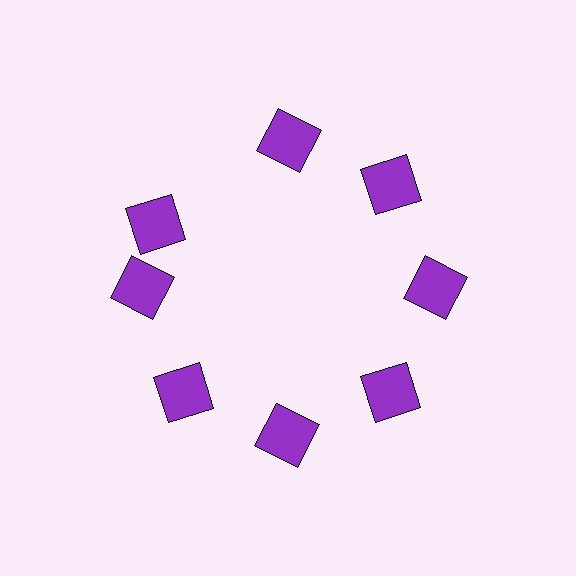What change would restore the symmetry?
The symmetry would be restored by rotating it back into even spacing with its neighbors so that all 8 squares sit at equal angles and equal distance from the center.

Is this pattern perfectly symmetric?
No. The 8 purple squares are arranged in a ring, but one element near the 10 o'clock position is rotated out of alignment along the ring, breaking the 8-fold rotational symmetry.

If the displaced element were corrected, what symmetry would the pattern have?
It would have 8-fold rotational symmetry — the pattern would map onto itself every 45 degrees.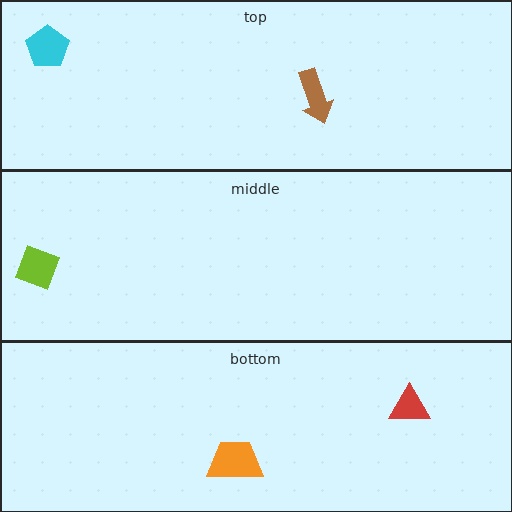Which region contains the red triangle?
The bottom region.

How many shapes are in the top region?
2.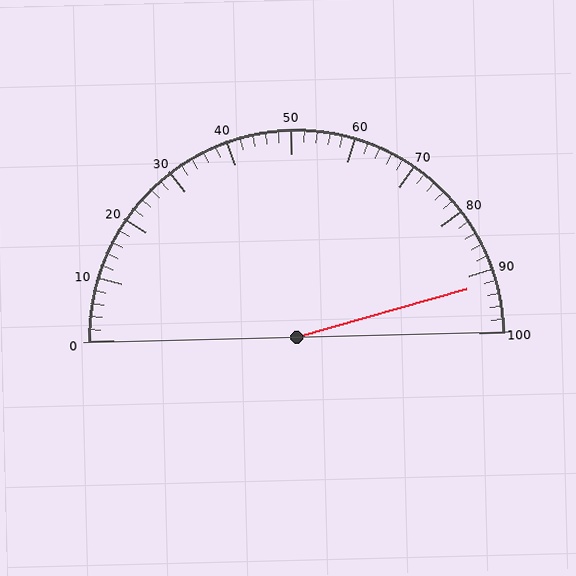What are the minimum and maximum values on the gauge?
The gauge ranges from 0 to 100.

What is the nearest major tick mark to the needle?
The nearest major tick mark is 90.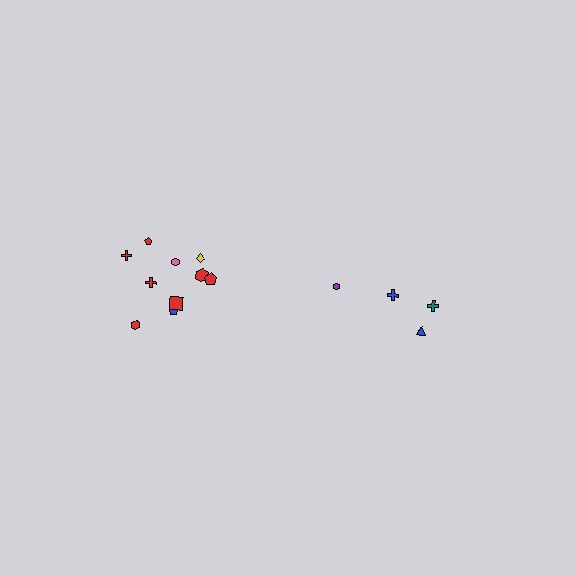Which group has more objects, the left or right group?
The left group.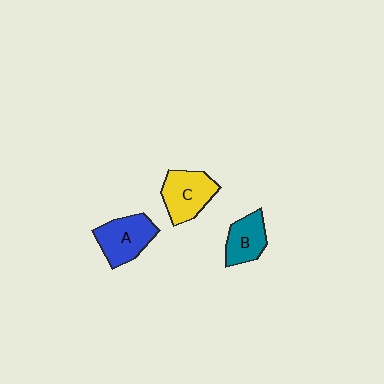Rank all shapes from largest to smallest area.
From largest to smallest: A (blue), C (yellow), B (teal).